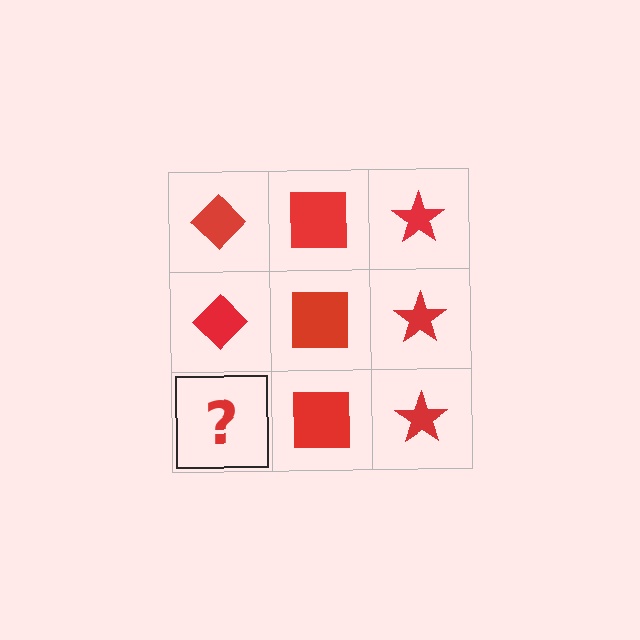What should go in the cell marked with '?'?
The missing cell should contain a red diamond.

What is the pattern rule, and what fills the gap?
The rule is that each column has a consistent shape. The gap should be filled with a red diamond.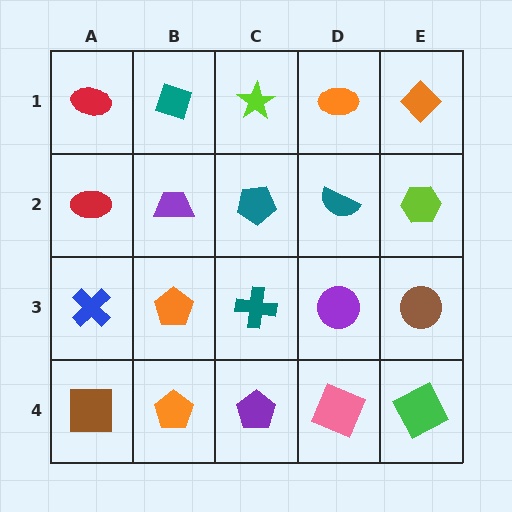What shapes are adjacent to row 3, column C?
A teal pentagon (row 2, column C), a purple pentagon (row 4, column C), an orange pentagon (row 3, column B), a purple circle (row 3, column D).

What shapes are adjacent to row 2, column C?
A lime star (row 1, column C), a teal cross (row 3, column C), a purple trapezoid (row 2, column B), a teal semicircle (row 2, column D).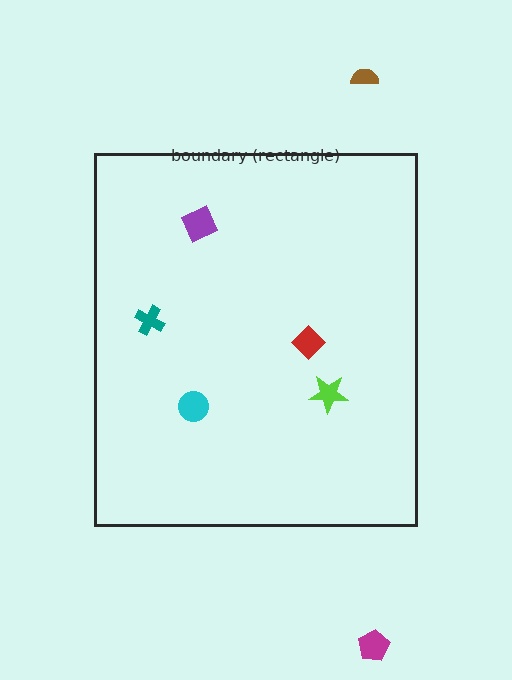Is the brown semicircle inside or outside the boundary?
Outside.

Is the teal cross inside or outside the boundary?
Inside.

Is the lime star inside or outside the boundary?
Inside.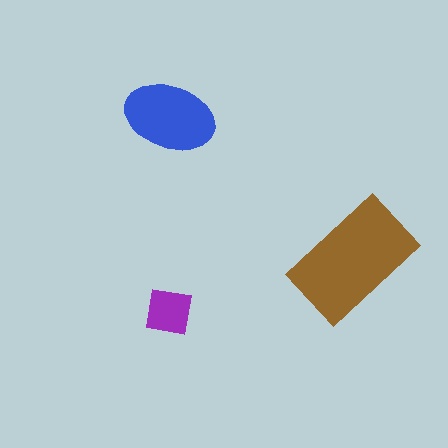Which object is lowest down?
The purple square is bottommost.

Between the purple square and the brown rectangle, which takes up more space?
The brown rectangle.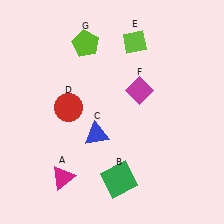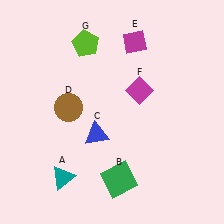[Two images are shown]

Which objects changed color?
A changed from magenta to teal. D changed from red to brown. E changed from lime to magenta.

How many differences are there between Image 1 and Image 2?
There are 3 differences between the two images.